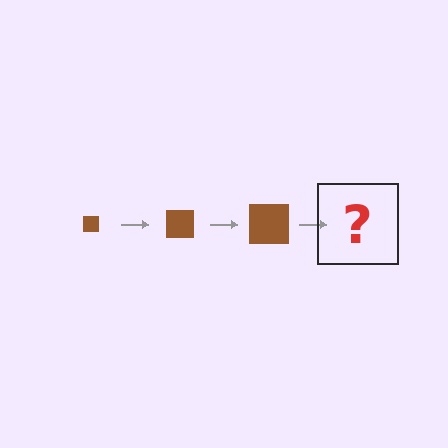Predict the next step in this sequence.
The next step is a brown square, larger than the previous one.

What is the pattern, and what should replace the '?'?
The pattern is that the square gets progressively larger each step. The '?' should be a brown square, larger than the previous one.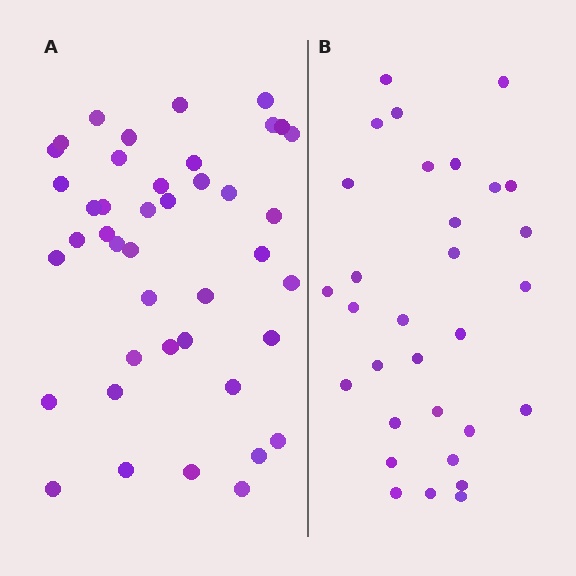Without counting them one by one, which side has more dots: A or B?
Region A (the left region) has more dots.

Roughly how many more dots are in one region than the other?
Region A has roughly 12 or so more dots than region B.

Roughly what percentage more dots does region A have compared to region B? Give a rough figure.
About 35% more.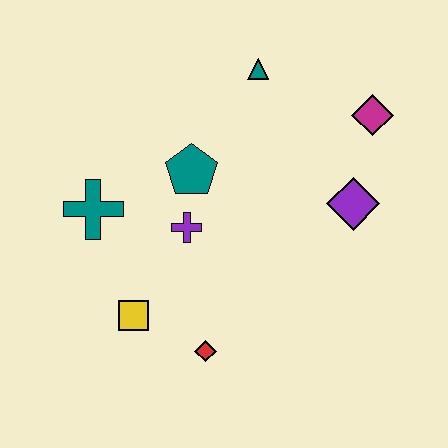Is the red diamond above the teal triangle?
No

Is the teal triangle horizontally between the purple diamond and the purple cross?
Yes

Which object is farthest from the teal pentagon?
The magenta diamond is farthest from the teal pentagon.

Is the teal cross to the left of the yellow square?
Yes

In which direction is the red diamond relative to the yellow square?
The red diamond is to the right of the yellow square.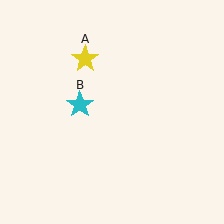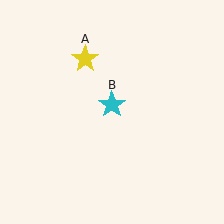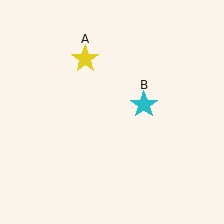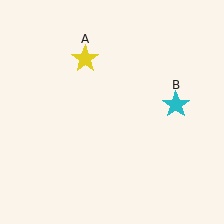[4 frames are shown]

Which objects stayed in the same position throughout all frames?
Yellow star (object A) remained stationary.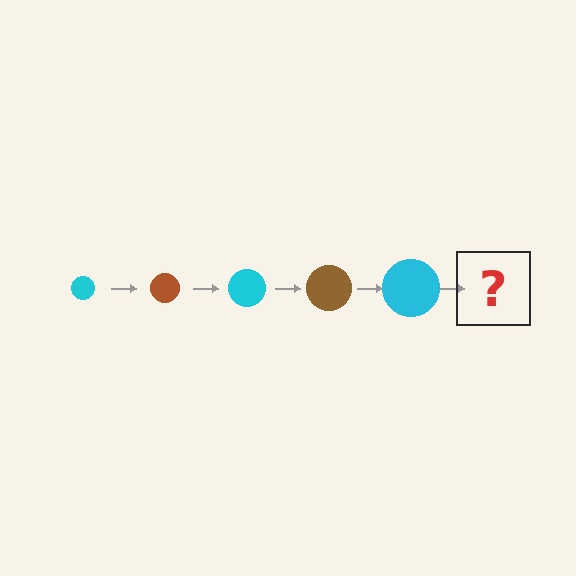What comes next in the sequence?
The next element should be a brown circle, larger than the previous one.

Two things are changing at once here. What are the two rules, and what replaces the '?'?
The two rules are that the circle grows larger each step and the color cycles through cyan and brown. The '?' should be a brown circle, larger than the previous one.